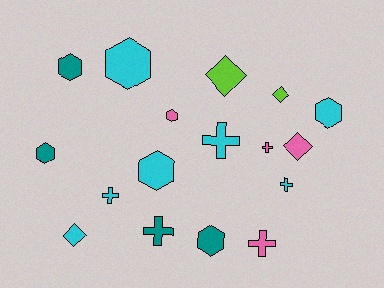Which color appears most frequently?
Cyan, with 7 objects.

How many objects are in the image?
There are 17 objects.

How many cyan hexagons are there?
There are 3 cyan hexagons.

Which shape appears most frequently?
Hexagon, with 7 objects.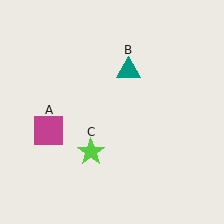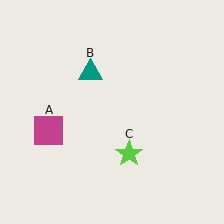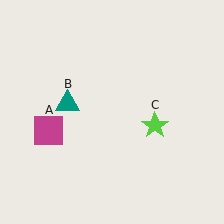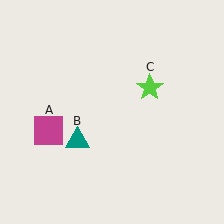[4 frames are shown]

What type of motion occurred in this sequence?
The teal triangle (object B), lime star (object C) rotated counterclockwise around the center of the scene.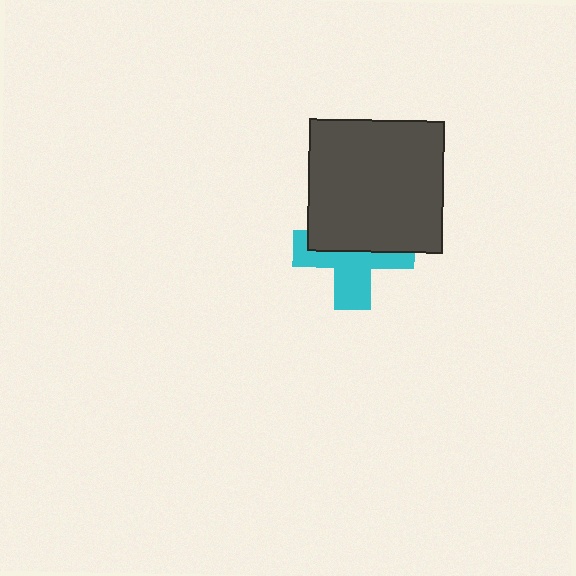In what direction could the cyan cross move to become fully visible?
The cyan cross could move down. That would shift it out from behind the dark gray rectangle entirely.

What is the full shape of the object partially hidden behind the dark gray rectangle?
The partially hidden object is a cyan cross.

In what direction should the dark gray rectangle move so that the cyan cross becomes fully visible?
The dark gray rectangle should move up. That is the shortest direction to clear the overlap and leave the cyan cross fully visible.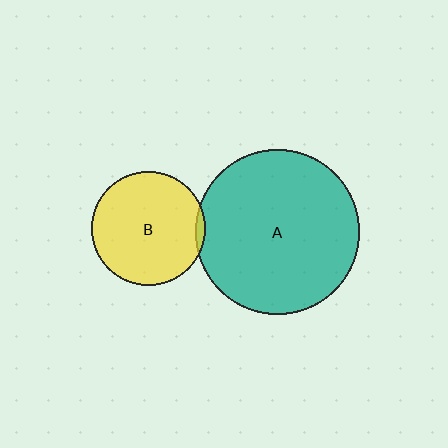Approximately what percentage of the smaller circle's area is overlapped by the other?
Approximately 5%.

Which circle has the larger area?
Circle A (teal).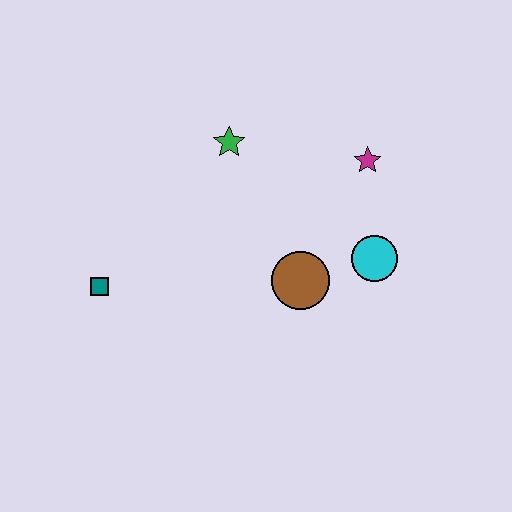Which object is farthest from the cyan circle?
The teal square is farthest from the cyan circle.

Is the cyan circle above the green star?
No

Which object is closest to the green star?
The magenta star is closest to the green star.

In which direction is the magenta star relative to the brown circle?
The magenta star is above the brown circle.